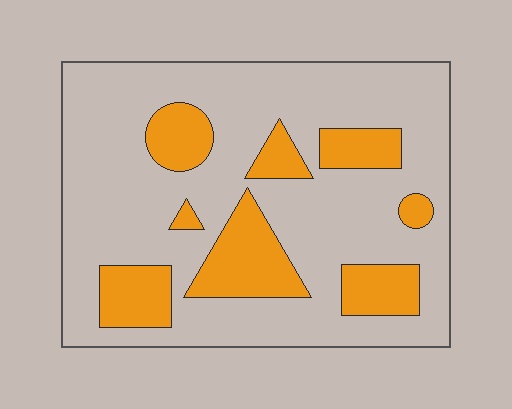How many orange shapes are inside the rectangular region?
8.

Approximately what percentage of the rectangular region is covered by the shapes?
Approximately 25%.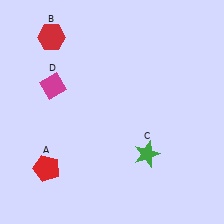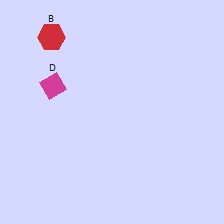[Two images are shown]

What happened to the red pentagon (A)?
The red pentagon (A) was removed in Image 2. It was in the bottom-left area of Image 1.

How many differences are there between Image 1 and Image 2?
There are 2 differences between the two images.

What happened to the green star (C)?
The green star (C) was removed in Image 2. It was in the bottom-right area of Image 1.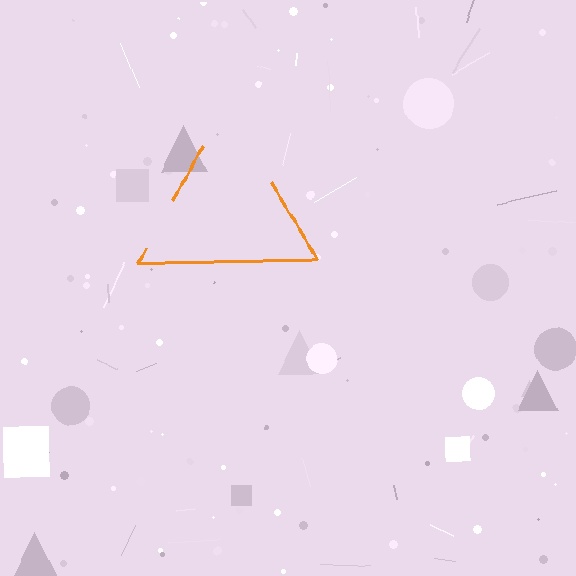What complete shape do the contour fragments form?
The contour fragments form a triangle.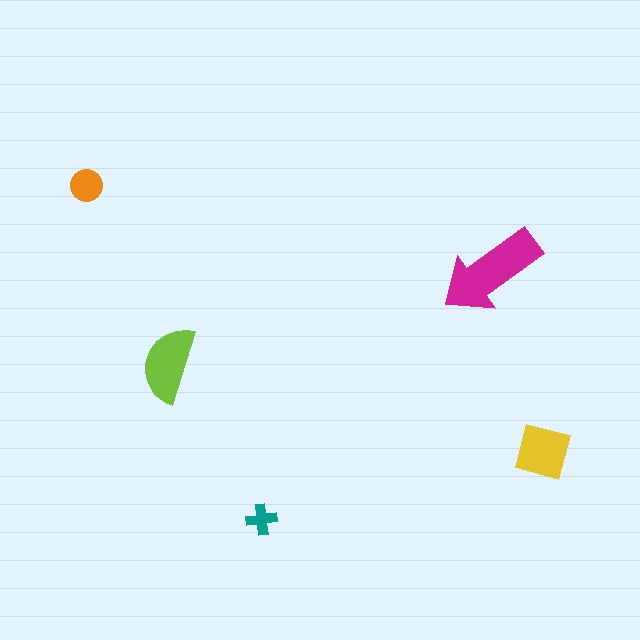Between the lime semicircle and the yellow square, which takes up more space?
The lime semicircle.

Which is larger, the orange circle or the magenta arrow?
The magenta arrow.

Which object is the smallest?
The teal cross.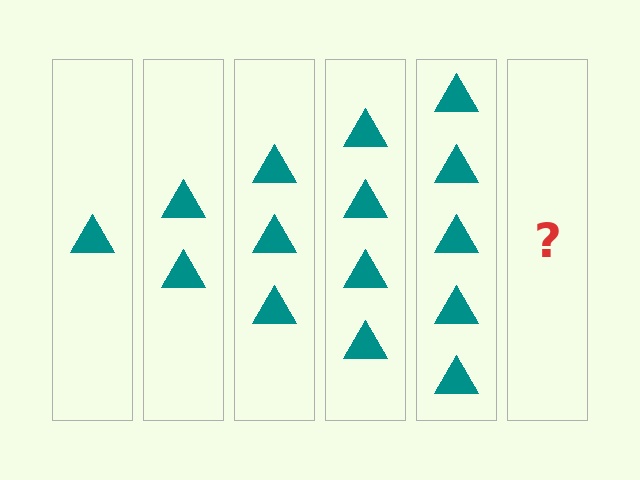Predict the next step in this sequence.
The next step is 6 triangles.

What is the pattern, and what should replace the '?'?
The pattern is that each step adds one more triangle. The '?' should be 6 triangles.